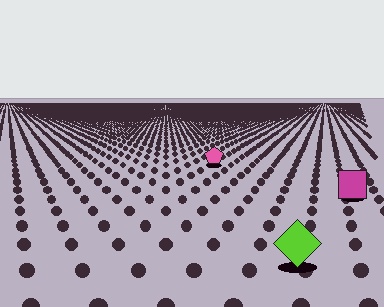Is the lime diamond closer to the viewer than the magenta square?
Yes. The lime diamond is closer — you can tell from the texture gradient: the ground texture is coarser near it.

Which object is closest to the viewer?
The lime diamond is closest. The texture marks near it are larger and more spread out.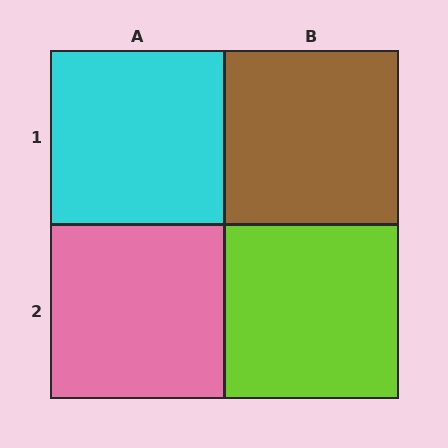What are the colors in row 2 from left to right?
Pink, lime.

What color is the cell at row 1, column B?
Brown.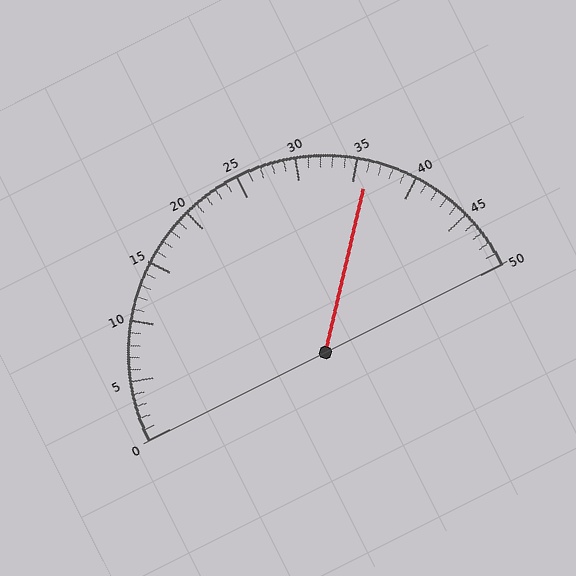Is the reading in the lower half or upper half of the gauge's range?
The reading is in the upper half of the range (0 to 50).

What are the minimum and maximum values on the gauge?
The gauge ranges from 0 to 50.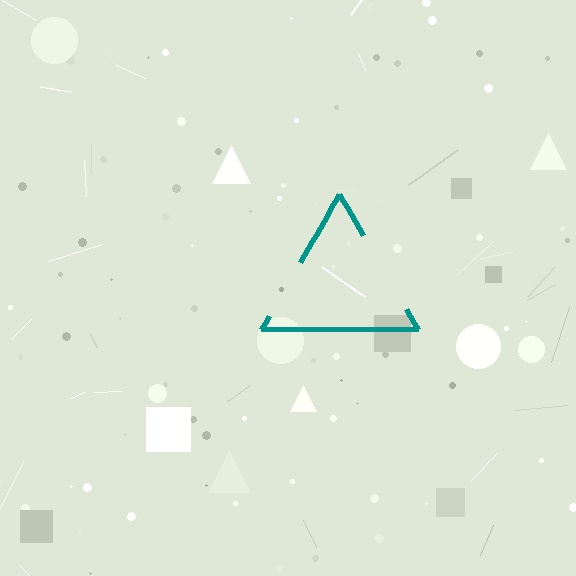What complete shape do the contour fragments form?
The contour fragments form a triangle.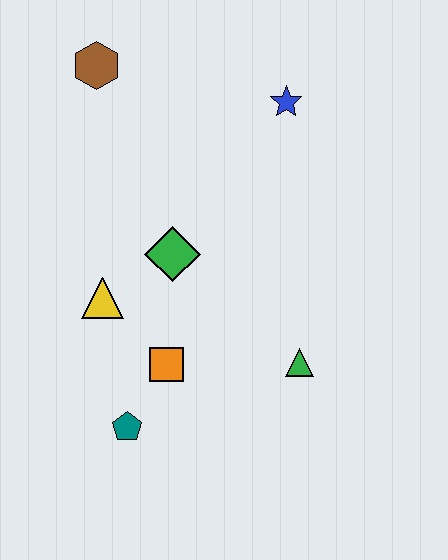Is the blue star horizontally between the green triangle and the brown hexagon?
Yes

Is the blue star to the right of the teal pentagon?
Yes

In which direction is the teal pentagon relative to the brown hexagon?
The teal pentagon is below the brown hexagon.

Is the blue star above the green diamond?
Yes